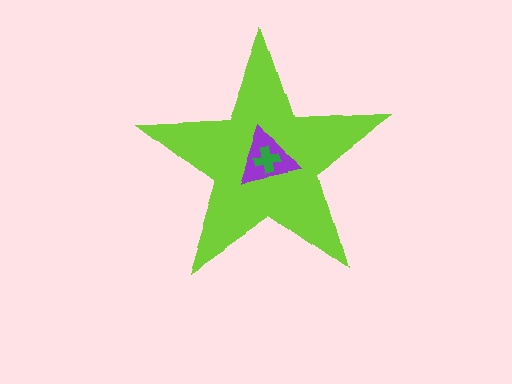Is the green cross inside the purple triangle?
Yes.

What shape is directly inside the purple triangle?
The green cross.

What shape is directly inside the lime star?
The purple triangle.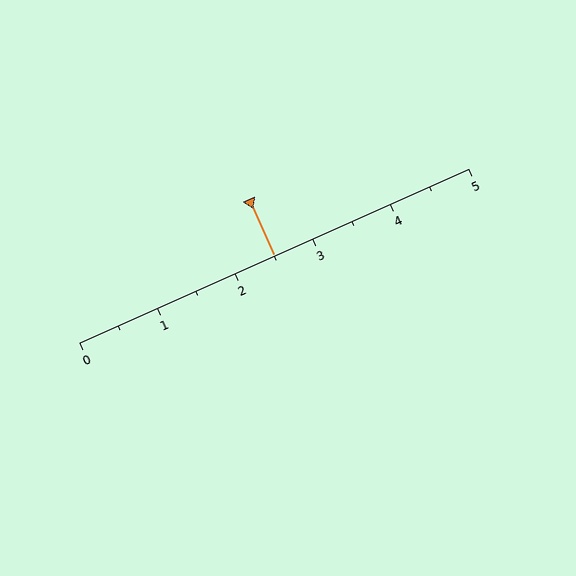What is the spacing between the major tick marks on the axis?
The major ticks are spaced 1 apart.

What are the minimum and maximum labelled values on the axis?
The axis runs from 0 to 5.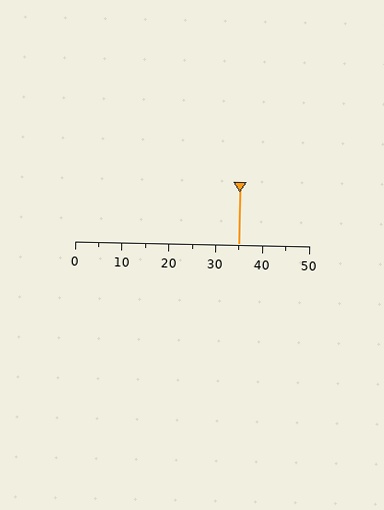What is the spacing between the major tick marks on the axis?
The major ticks are spaced 10 apart.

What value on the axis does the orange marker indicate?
The marker indicates approximately 35.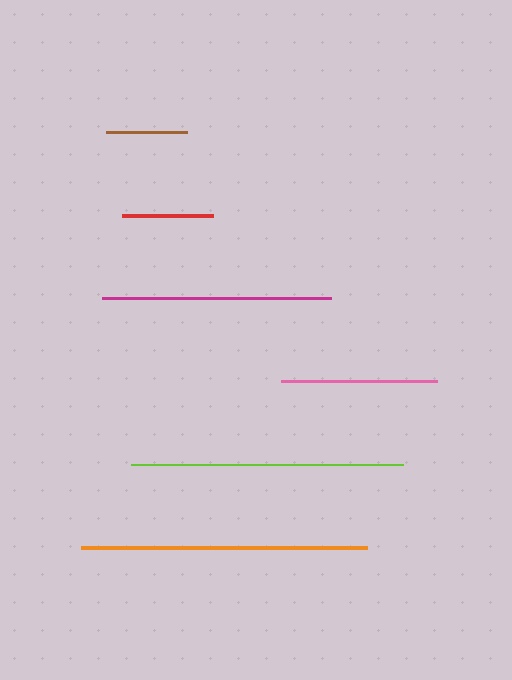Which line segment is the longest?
The orange line is the longest at approximately 286 pixels.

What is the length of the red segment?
The red segment is approximately 91 pixels long.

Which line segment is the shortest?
The brown line is the shortest at approximately 81 pixels.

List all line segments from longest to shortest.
From longest to shortest: orange, lime, magenta, pink, red, brown.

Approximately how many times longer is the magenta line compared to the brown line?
The magenta line is approximately 2.8 times the length of the brown line.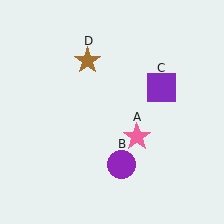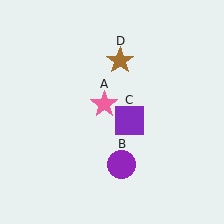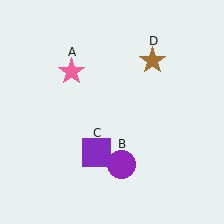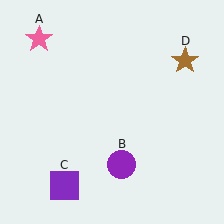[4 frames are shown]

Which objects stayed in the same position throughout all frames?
Purple circle (object B) remained stationary.